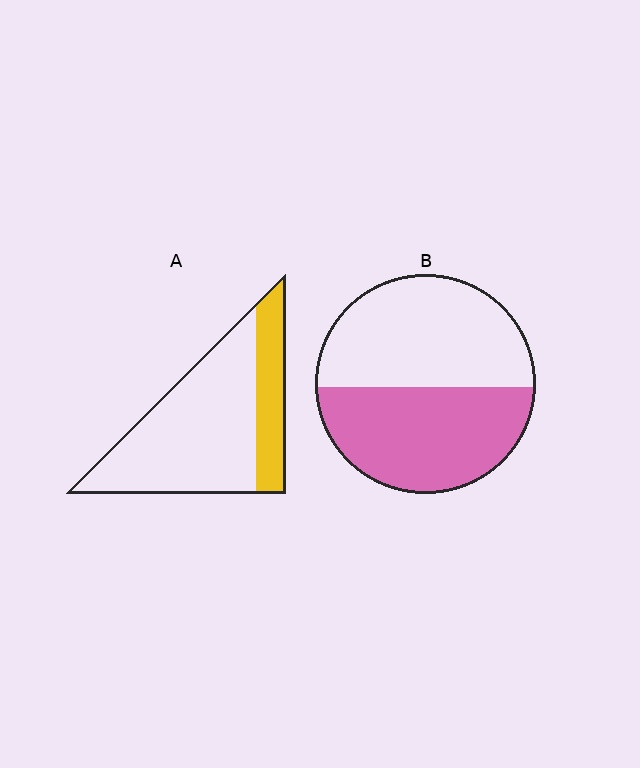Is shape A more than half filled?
No.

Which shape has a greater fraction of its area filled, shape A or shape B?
Shape B.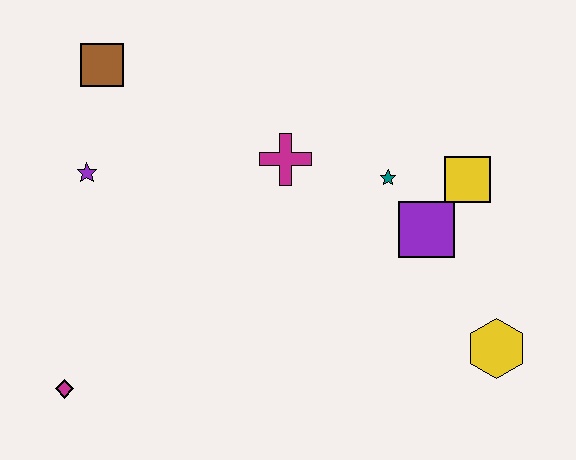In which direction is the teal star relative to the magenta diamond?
The teal star is to the right of the magenta diamond.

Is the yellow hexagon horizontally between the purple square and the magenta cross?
No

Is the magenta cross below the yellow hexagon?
No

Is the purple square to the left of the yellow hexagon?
Yes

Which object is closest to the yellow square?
The purple square is closest to the yellow square.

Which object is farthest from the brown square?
The yellow hexagon is farthest from the brown square.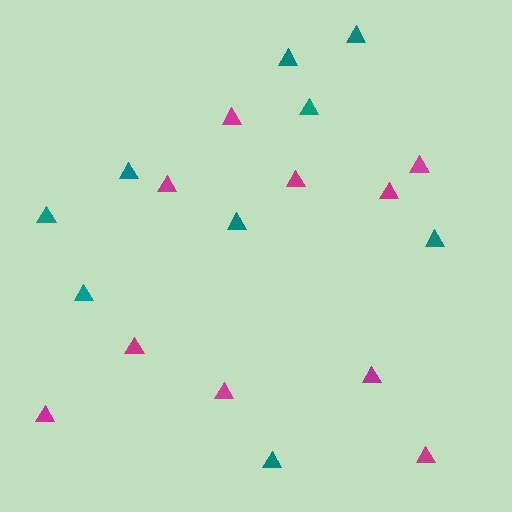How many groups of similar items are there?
There are 2 groups: one group of magenta triangles (10) and one group of teal triangles (9).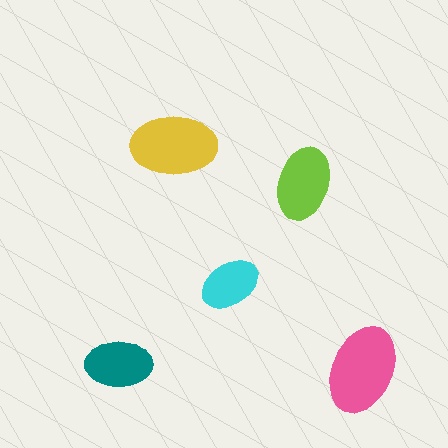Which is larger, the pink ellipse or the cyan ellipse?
The pink one.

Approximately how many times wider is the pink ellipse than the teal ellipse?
About 1.5 times wider.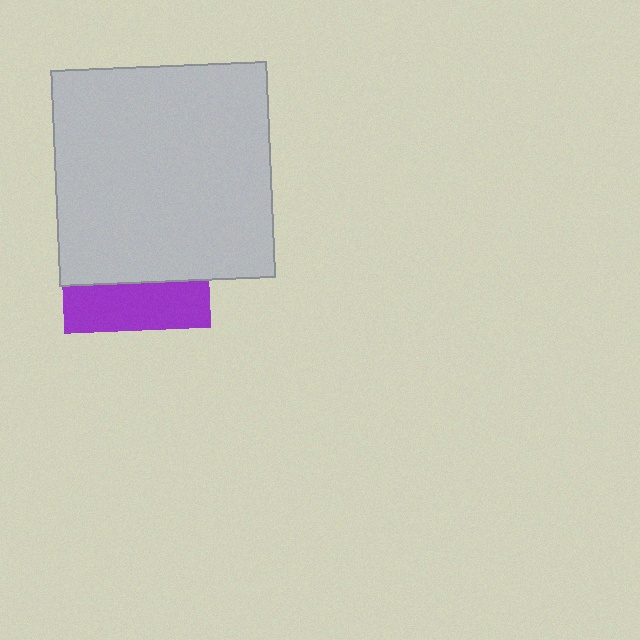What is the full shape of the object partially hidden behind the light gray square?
The partially hidden object is a purple square.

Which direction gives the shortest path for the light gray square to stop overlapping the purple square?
Moving up gives the shortest separation.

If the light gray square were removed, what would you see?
You would see the complete purple square.